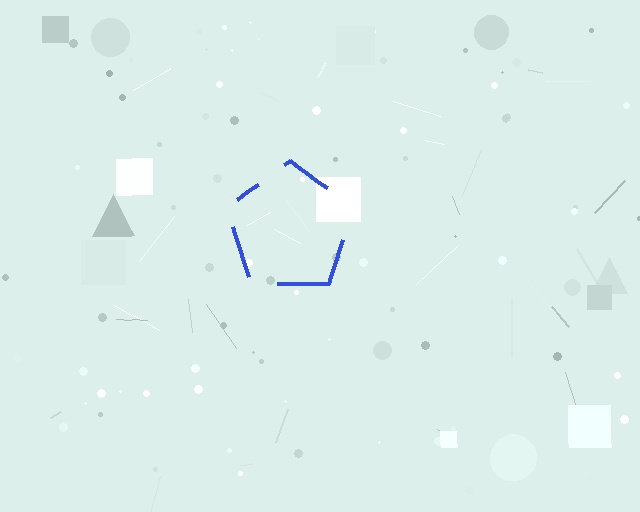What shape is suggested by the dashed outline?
The dashed outline suggests a pentagon.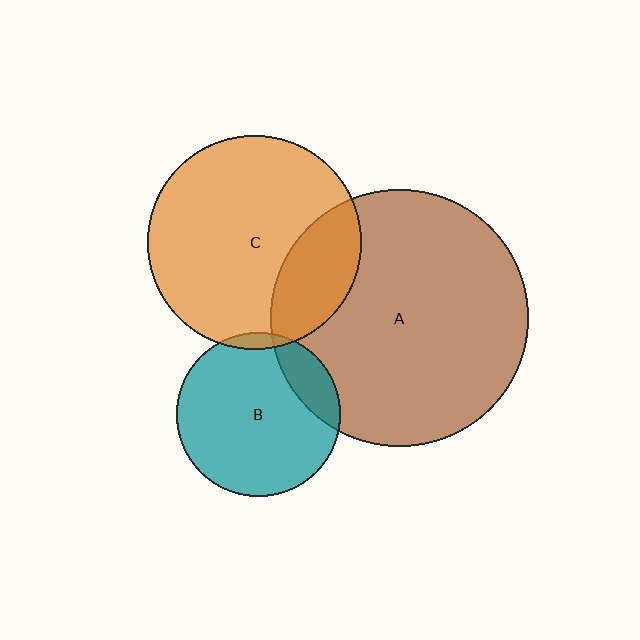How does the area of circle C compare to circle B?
Approximately 1.7 times.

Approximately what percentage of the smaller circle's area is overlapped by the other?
Approximately 15%.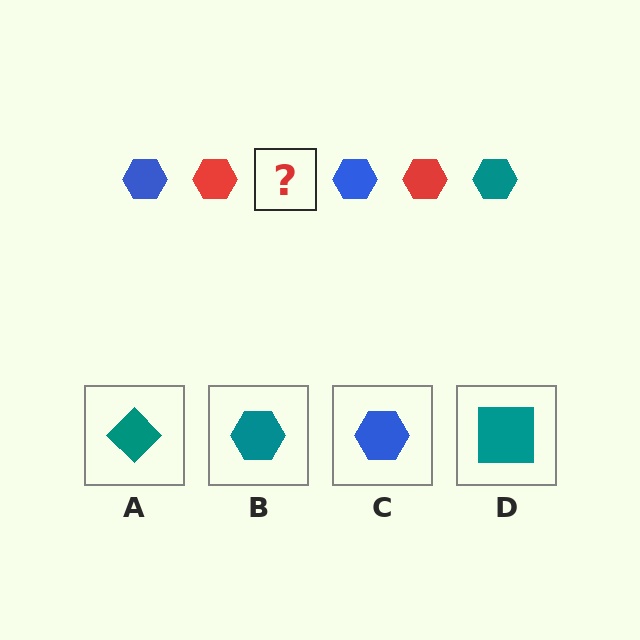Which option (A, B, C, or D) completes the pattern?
B.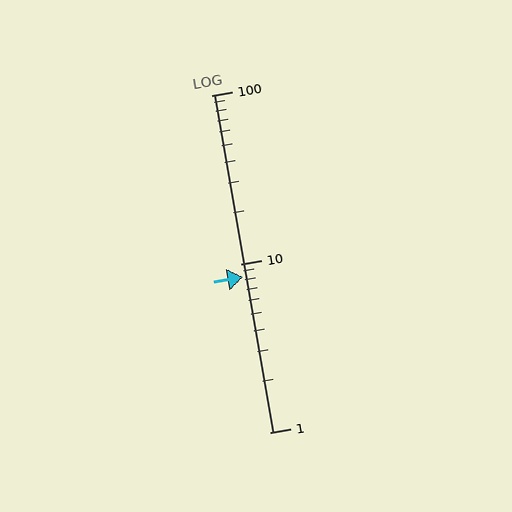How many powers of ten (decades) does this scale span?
The scale spans 2 decades, from 1 to 100.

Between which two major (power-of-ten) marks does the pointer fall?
The pointer is between 1 and 10.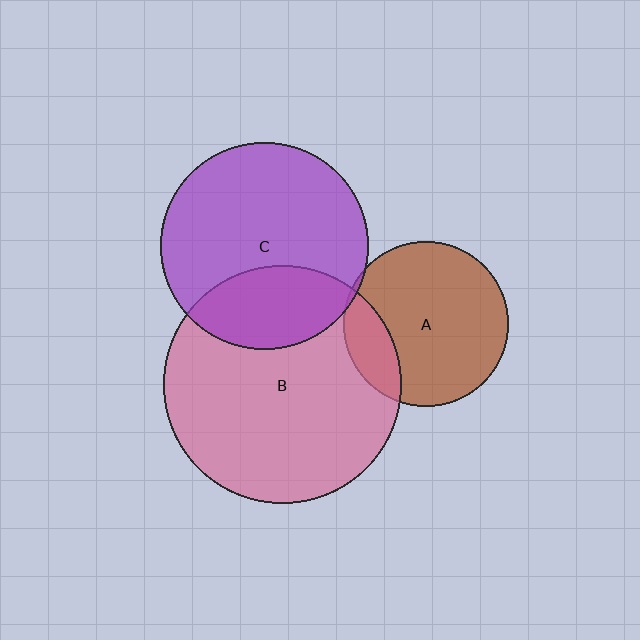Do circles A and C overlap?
Yes.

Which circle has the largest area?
Circle B (pink).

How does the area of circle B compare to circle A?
Approximately 2.1 times.